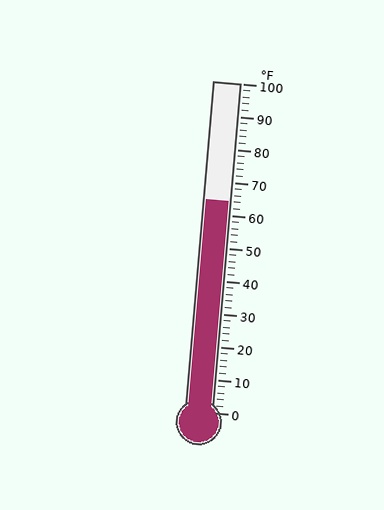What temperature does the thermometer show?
The thermometer shows approximately 64°F.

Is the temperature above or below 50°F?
The temperature is above 50°F.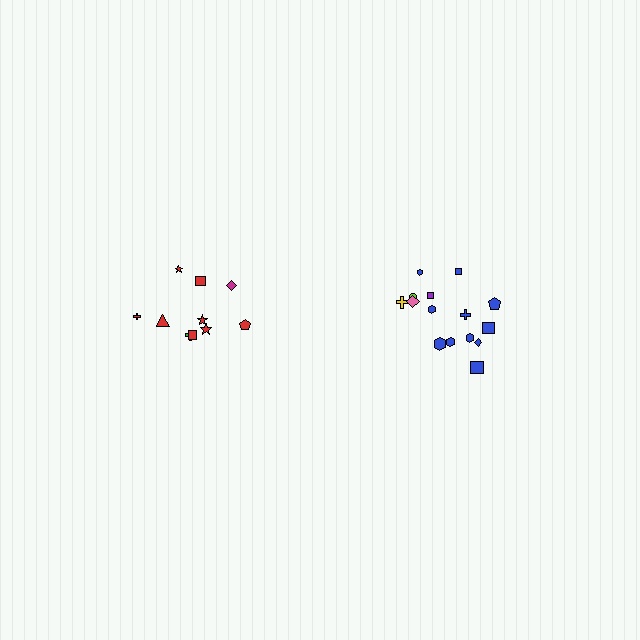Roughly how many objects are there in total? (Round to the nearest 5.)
Roughly 25 objects in total.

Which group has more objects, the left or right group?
The right group.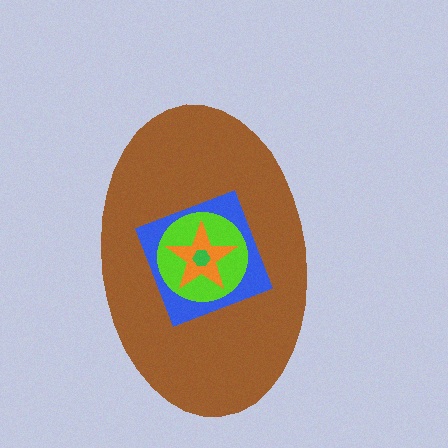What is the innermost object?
The green hexagon.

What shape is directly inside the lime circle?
The orange star.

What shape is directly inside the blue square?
The lime circle.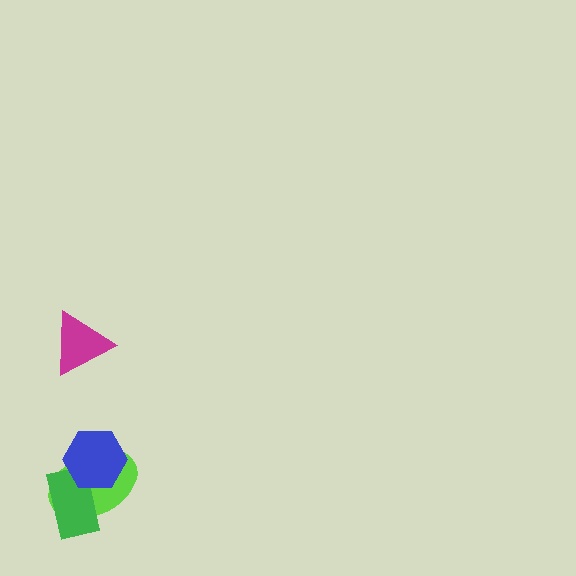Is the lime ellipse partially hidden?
Yes, it is partially covered by another shape.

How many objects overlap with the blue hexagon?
2 objects overlap with the blue hexagon.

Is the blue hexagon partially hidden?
No, no other shape covers it.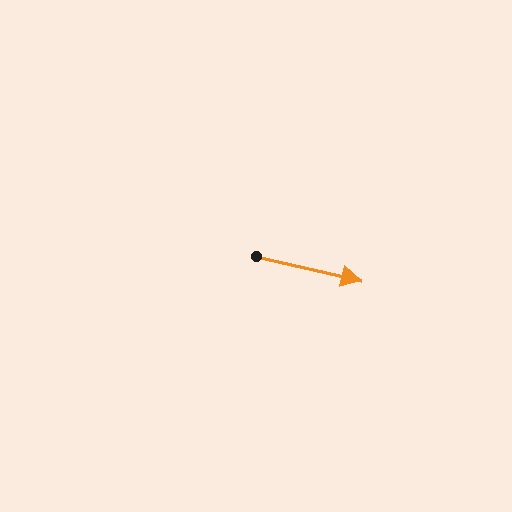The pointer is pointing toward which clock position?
Roughly 3 o'clock.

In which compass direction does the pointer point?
East.